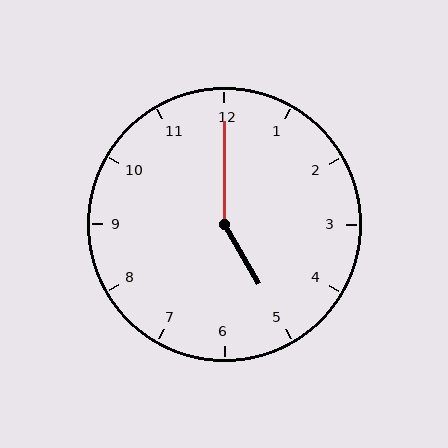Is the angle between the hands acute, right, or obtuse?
It is obtuse.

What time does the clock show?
5:00.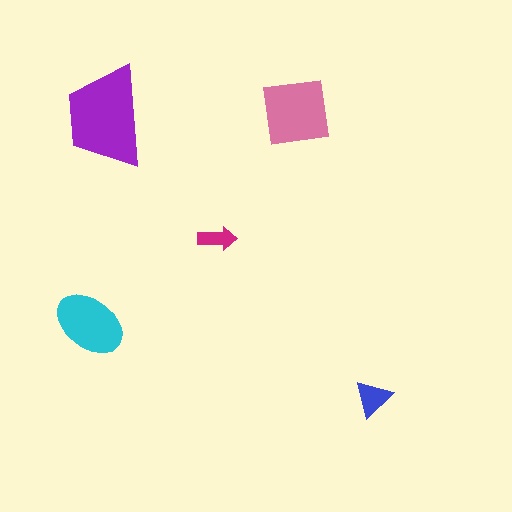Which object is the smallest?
The magenta arrow.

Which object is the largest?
The purple trapezoid.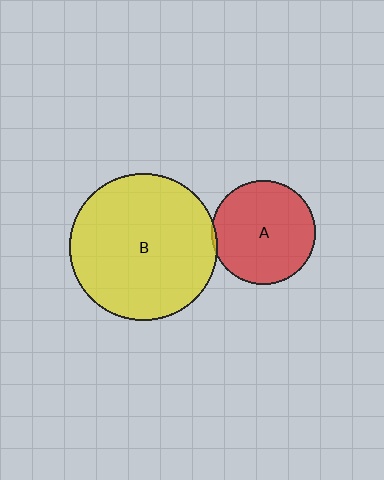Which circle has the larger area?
Circle B (yellow).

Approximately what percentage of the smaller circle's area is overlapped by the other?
Approximately 5%.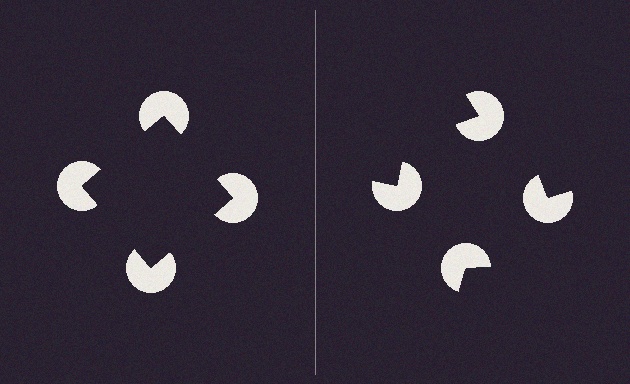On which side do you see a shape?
An illusory square appears on the left side. On the right side the wedge cuts are rotated, so no coherent shape forms.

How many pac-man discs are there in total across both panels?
8 — 4 on each side.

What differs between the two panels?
The pac-man discs are positioned identically on both sides; only the wedge orientations differ. On the left they align to a square; on the right they are misaligned.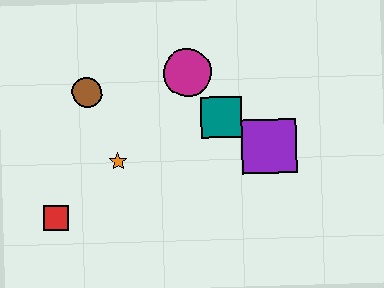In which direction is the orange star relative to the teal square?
The orange star is to the left of the teal square.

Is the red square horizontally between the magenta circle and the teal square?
No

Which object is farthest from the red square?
The purple square is farthest from the red square.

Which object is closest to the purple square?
The teal square is closest to the purple square.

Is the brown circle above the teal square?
Yes